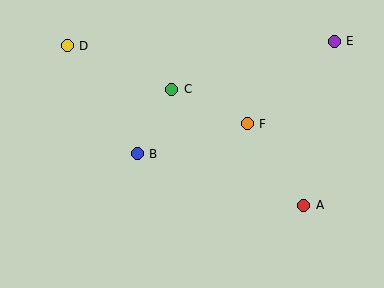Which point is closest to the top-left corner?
Point D is closest to the top-left corner.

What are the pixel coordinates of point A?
Point A is at (304, 205).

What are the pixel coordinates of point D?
Point D is at (67, 46).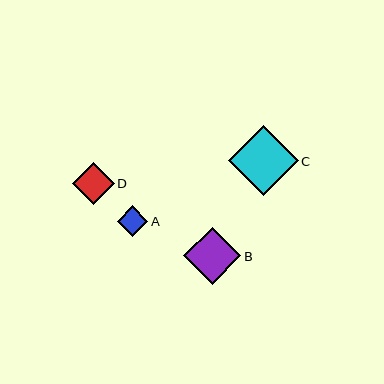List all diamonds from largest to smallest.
From largest to smallest: C, B, D, A.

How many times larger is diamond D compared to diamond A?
Diamond D is approximately 1.4 times the size of diamond A.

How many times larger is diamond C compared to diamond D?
Diamond C is approximately 1.7 times the size of diamond D.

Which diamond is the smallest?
Diamond A is the smallest with a size of approximately 30 pixels.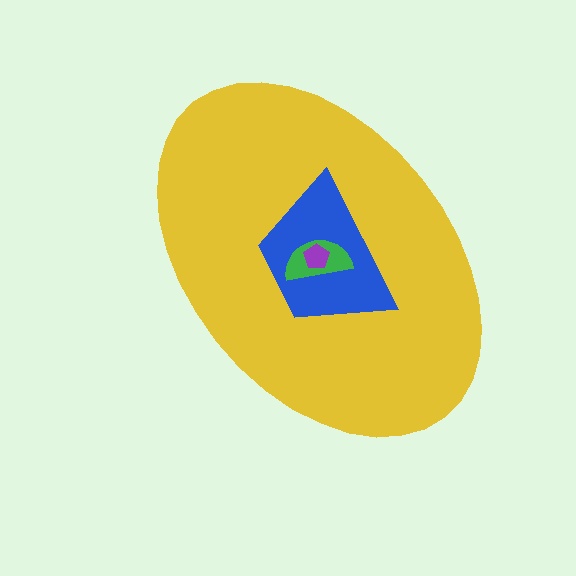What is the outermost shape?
The yellow ellipse.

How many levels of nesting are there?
4.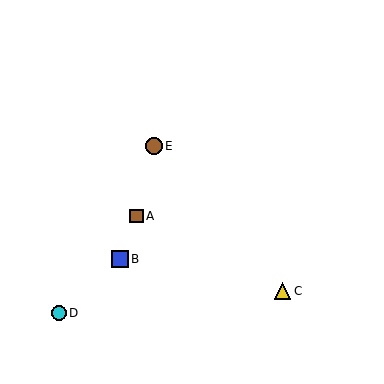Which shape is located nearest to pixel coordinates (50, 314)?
The cyan circle (labeled D) at (59, 313) is nearest to that location.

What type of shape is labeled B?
Shape B is a blue square.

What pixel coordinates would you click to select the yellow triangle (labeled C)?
Click at (283, 291) to select the yellow triangle C.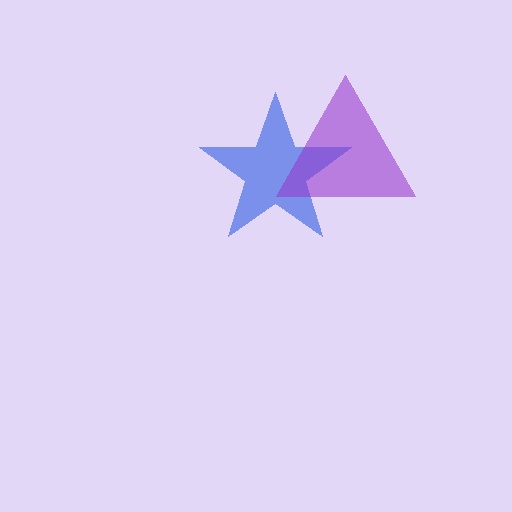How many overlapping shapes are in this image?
There are 2 overlapping shapes in the image.